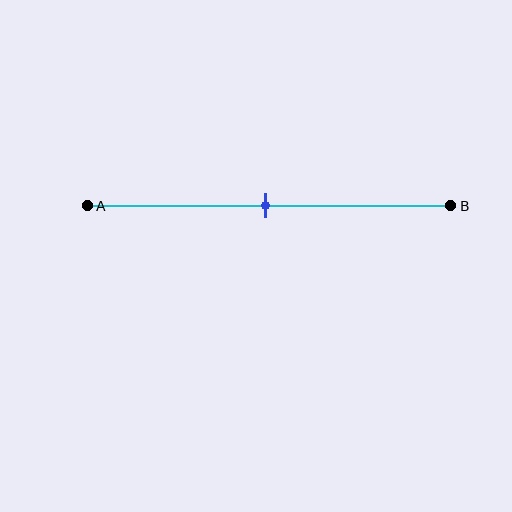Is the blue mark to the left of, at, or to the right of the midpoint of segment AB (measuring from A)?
The blue mark is approximately at the midpoint of segment AB.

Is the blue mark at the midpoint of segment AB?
Yes, the mark is approximately at the midpoint.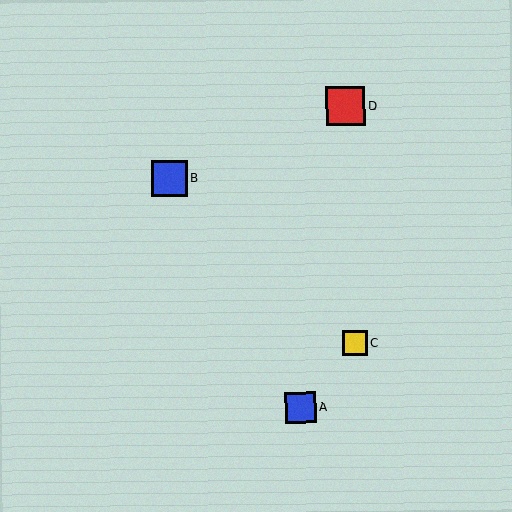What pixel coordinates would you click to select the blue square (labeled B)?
Click at (170, 178) to select the blue square B.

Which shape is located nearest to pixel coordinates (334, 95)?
The red square (labeled D) at (346, 106) is nearest to that location.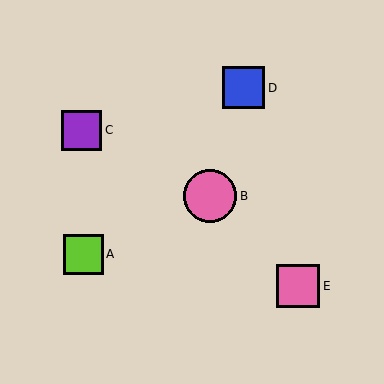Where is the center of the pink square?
The center of the pink square is at (298, 286).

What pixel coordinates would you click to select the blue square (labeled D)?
Click at (243, 88) to select the blue square D.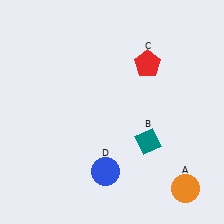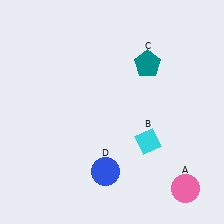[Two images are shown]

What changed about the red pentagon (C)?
In Image 1, C is red. In Image 2, it changed to teal.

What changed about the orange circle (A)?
In Image 1, A is orange. In Image 2, it changed to pink.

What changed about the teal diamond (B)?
In Image 1, B is teal. In Image 2, it changed to cyan.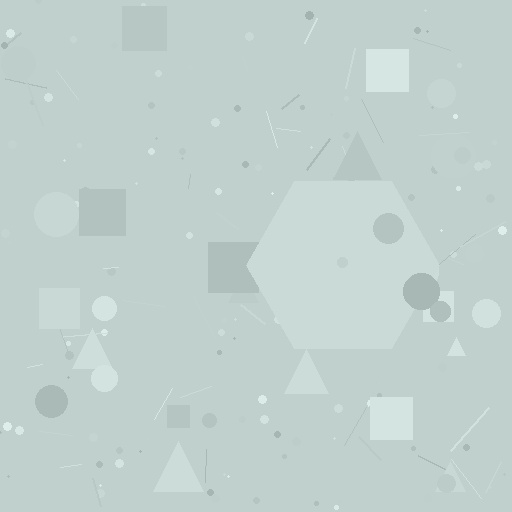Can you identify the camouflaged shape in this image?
The camouflaged shape is a hexagon.